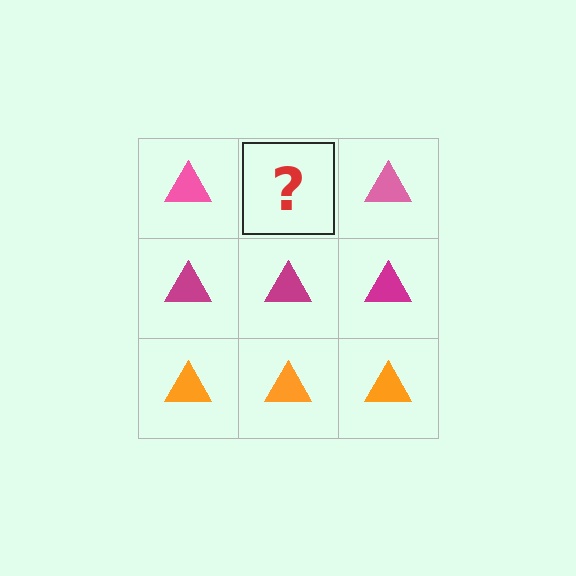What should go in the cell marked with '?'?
The missing cell should contain a pink triangle.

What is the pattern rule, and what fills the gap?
The rule is that each row has a consistent color. The gap should be filled with a pink triangle.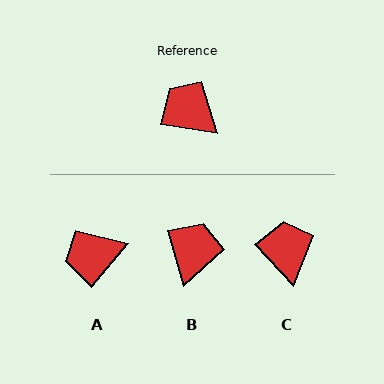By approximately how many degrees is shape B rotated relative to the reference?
Approximately 65 degrees clockwise.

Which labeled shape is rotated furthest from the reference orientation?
B, about 65 degrees away.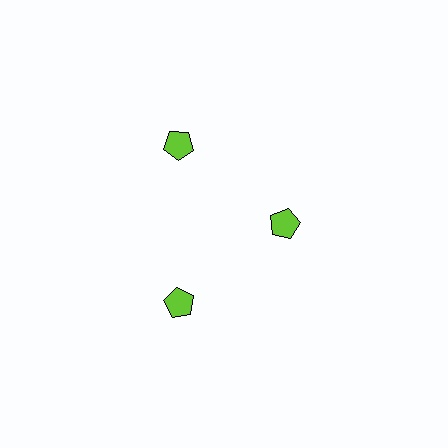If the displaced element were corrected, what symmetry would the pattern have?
It would have 3-fold rotational symmetry — the pattern would map onto itself every 120 degrees.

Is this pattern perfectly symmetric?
No. The 3 lime pentagons are arranged in a ring, but one element near the 3 o'clock position is pulled inward toward the center, breaking the 3-fold rotational symmetry.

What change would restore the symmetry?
The symmetry would be restored by moving it outward, back onto the ring so that all 3 pentagons sit at equal angles and equal distance from the center.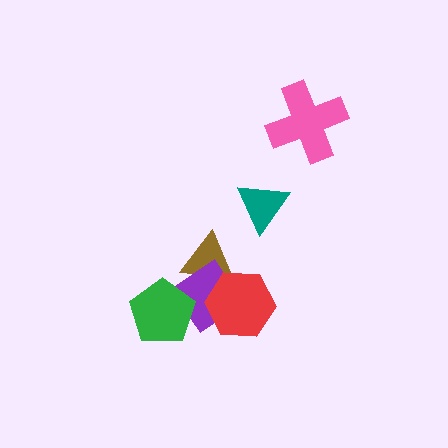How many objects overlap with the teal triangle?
0 objects overlap with the teal triangle.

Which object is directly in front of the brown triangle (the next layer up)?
The purple diamond is directly in front of the brown triangle.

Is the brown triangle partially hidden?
Yes, it is partially covered by another shape.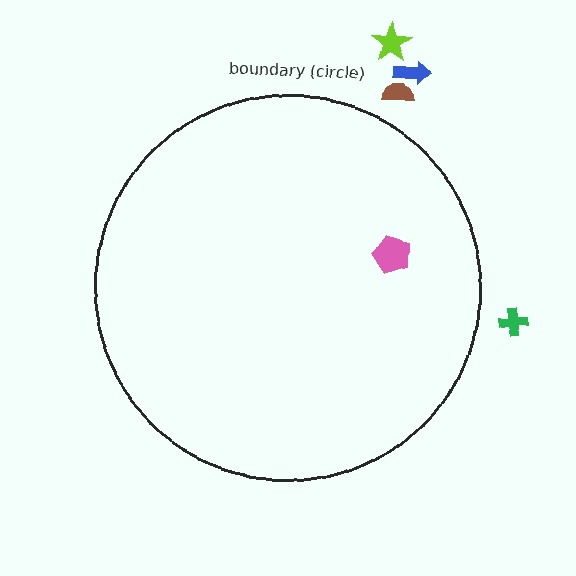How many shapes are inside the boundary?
1 inside, 4 outside.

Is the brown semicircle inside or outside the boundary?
Outside.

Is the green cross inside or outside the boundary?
Outside.